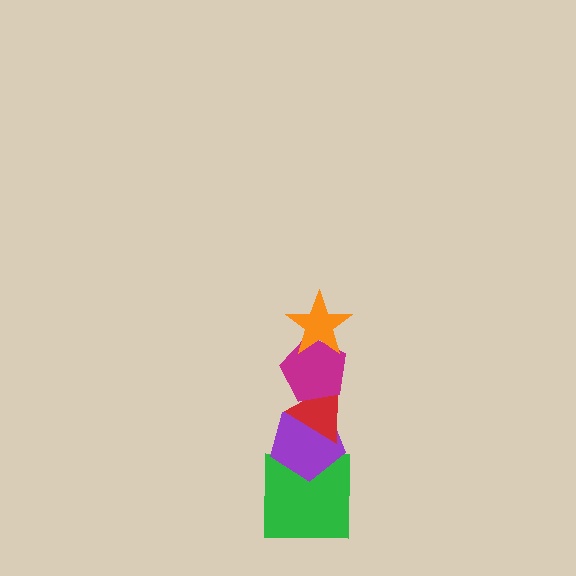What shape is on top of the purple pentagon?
The red triangle is on top of the purple pentagon.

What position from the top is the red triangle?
The red triangle is 3rd from the top.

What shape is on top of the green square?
The purple pentagon is on top of the green square.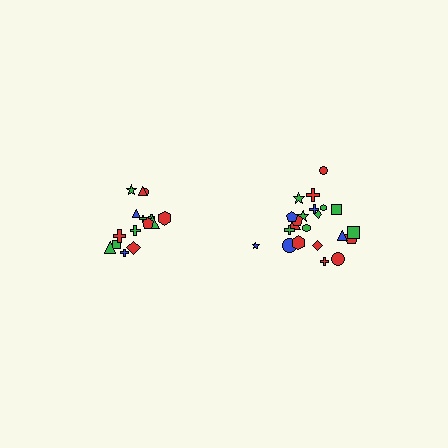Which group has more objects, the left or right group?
The right group.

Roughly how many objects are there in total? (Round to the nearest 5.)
Roughly 35 objects in total.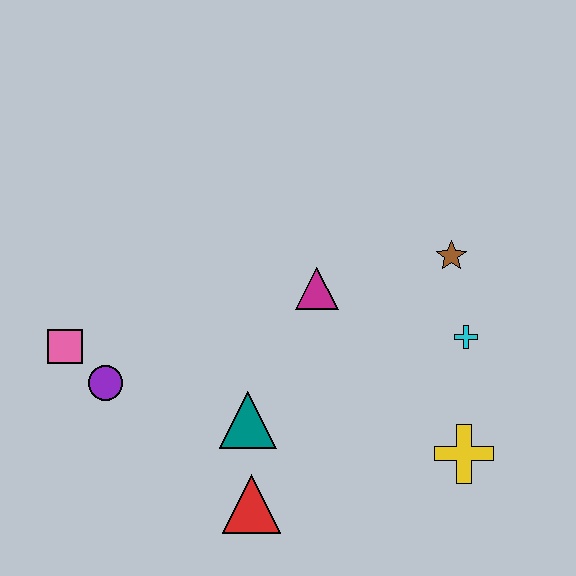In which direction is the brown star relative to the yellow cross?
The brown star is above the yellow cross.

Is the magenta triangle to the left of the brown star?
Yes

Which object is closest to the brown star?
The cyan cross is closest to the brown star.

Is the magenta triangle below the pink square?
No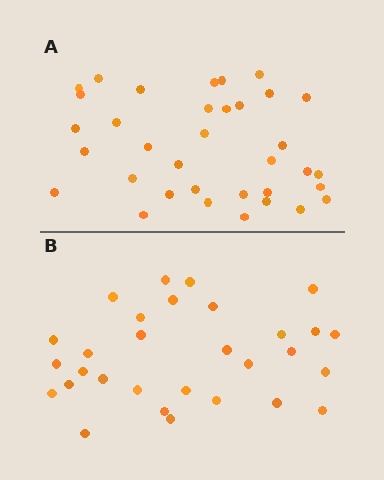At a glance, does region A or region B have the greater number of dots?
Region A (the top region) has more dots.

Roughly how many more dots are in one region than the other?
Region A has about 5 more dots than region B.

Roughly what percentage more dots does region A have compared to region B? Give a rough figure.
About 15% more.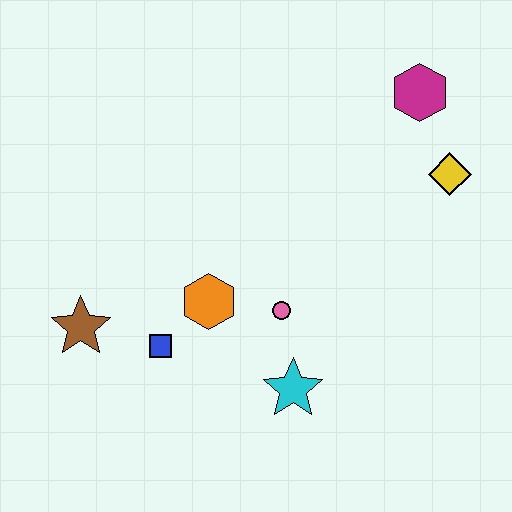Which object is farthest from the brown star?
The magenta hexagon is farthest from the brown star.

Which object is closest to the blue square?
The orange hexagon is closest to the blue square.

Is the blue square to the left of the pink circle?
Yes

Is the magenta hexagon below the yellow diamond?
No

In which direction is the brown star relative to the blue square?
The brown star is to the left of the blue square.